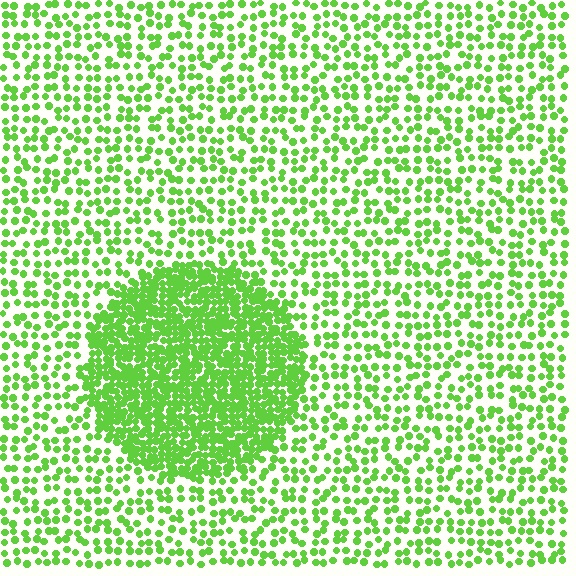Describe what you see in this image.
The image contains small lime elements arranged at two different densities. A circle-shaped region is visible where the elements are more densely packed than the surrounding area.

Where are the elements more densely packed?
The elements are more densely packed inside the circle boundary.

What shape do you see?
I see a circle.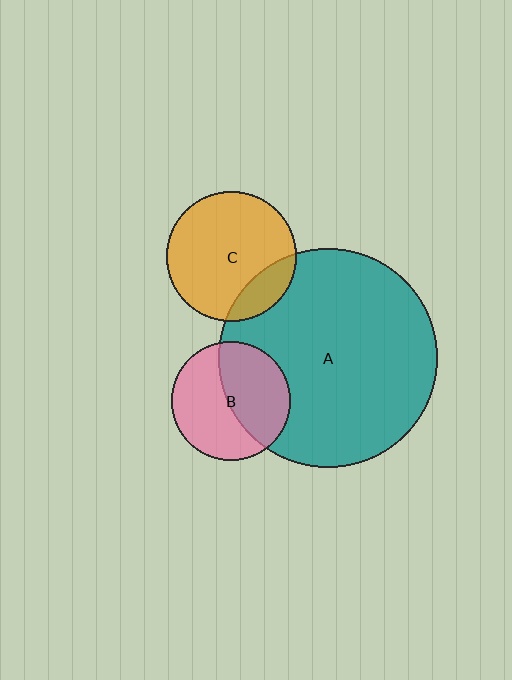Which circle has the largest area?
Circle A (teal).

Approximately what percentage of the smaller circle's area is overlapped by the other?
Approximately 50%.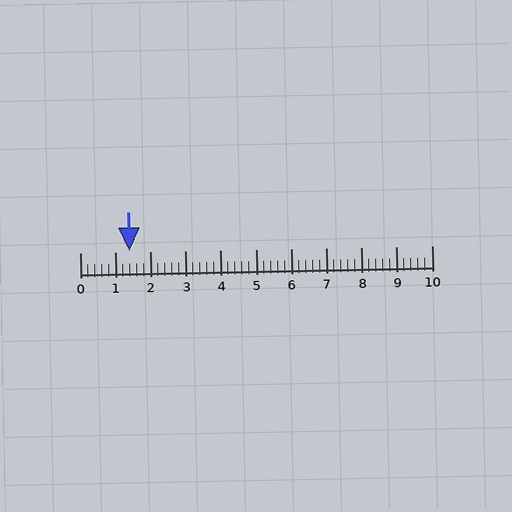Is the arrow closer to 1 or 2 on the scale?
The arrow is closer to 1.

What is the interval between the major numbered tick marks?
The major tick marks are spaced 1 units apart.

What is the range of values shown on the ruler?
The ruler shows values from 0 to 10.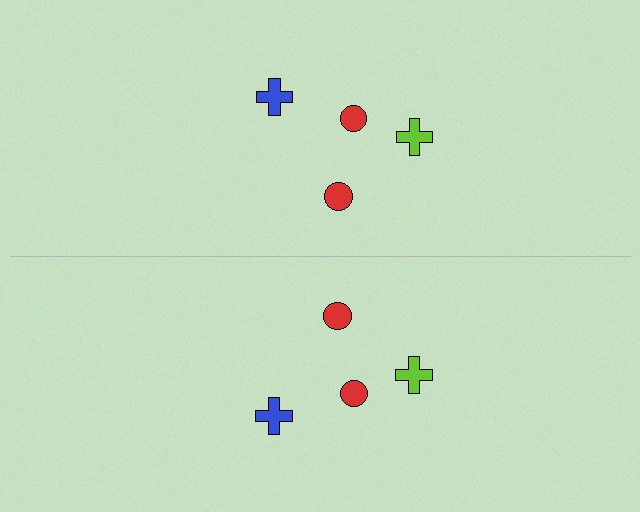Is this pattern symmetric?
Yes, this pattern has bilateral (reflection) symmetry.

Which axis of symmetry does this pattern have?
The pattern has a horizontal axis of symmetry running through the center of the image.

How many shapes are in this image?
There are 8 shapes in this image.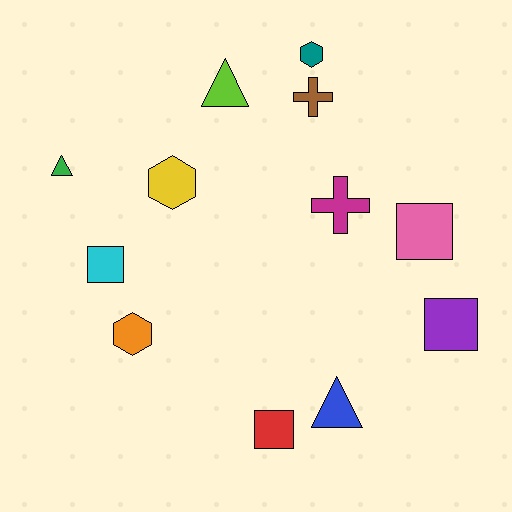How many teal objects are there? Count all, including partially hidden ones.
There is 1 teal object.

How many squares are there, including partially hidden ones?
There are 4 squares.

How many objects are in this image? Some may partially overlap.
There are 12 objects.